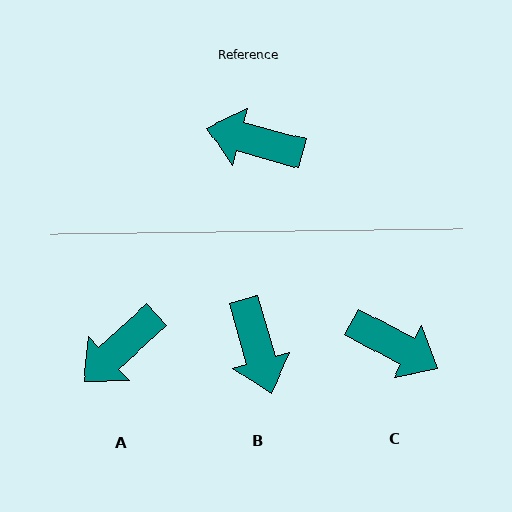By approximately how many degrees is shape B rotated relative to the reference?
Approximately 122 degrees counter-clockwise.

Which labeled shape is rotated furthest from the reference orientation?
C, about 167 degrees away.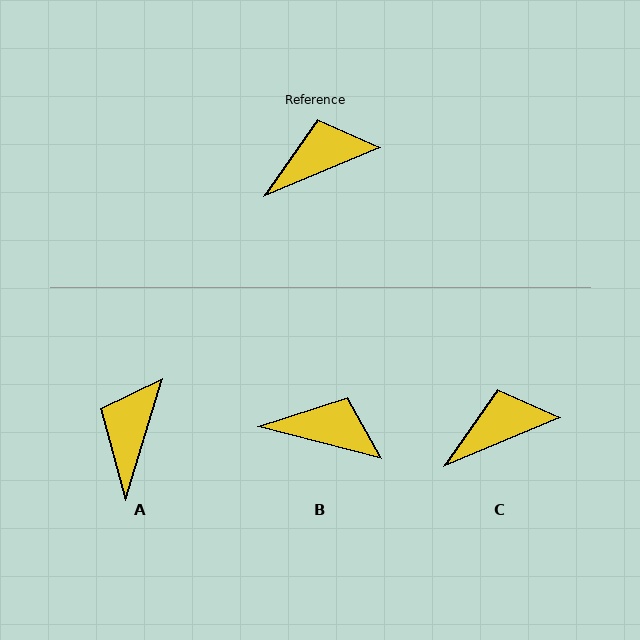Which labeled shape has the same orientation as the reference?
C.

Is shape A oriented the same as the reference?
No, it is off by about 50 degrees.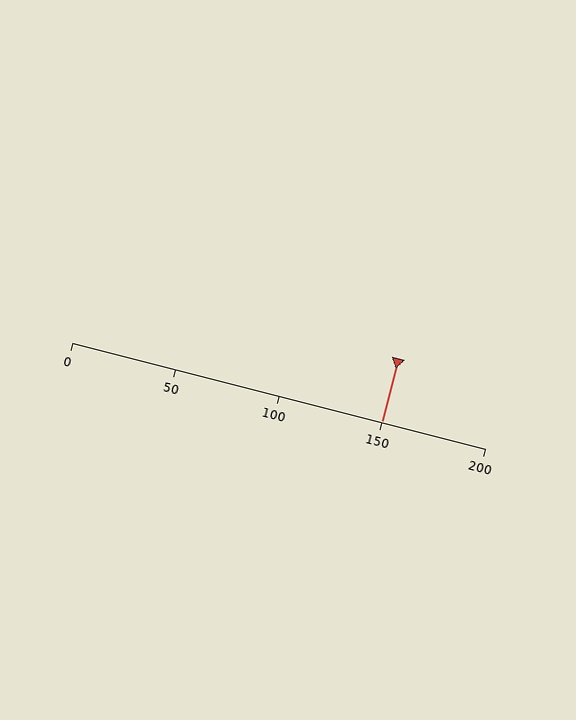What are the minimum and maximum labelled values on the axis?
The axis runs from 0 to 200.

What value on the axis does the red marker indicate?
The marker indicates approximately 150.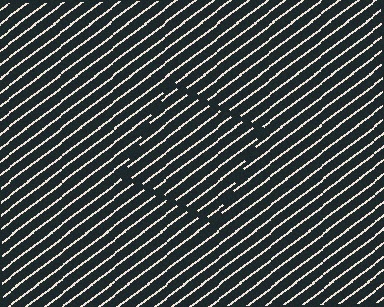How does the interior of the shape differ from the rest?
The interior of the shape contains the same grating, shifted by half a period — the contour is defined by the phase discontinuity where line-ends from the inner and outer gratings abut.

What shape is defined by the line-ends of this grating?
An illusory square. The interior of the shape contains the same grating, shifted by half a period — the contour is defined by the phase discontinuity where line-ends from the inner and outer gratings abut.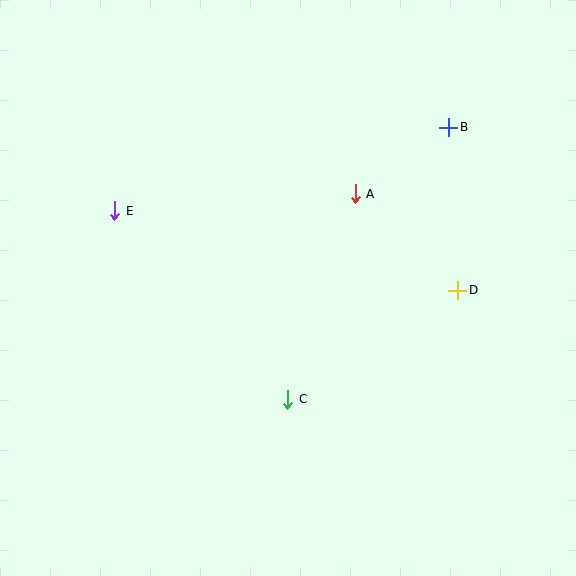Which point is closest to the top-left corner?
Point E is closest to the top-left corner.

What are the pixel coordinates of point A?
Point A is at (355, 194).